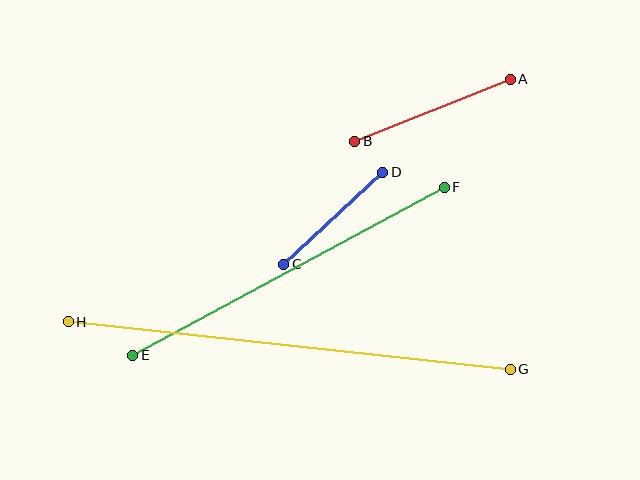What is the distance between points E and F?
The distance is approximately 354 pixels.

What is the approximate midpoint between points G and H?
The midpoint is at approximately (289, 346) pixels.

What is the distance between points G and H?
The distance is approximately 445 pixels.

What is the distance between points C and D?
The distance is approximately 135 pixels.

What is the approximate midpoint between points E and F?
The midpoint is at approximately (289, 271) pixels.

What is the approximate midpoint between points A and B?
The midpoint is at approximately (432, 110) pixels.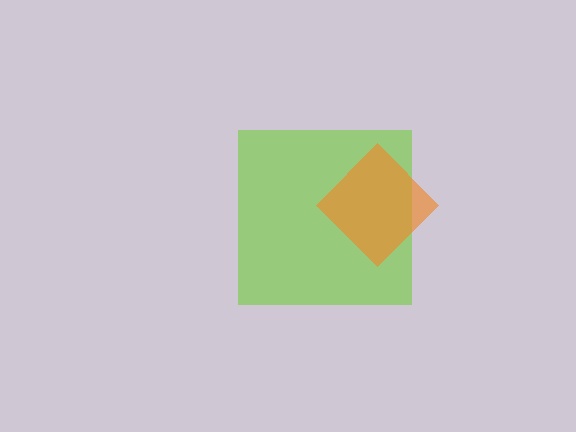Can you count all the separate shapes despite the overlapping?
Yes, there are 2 separate shapes.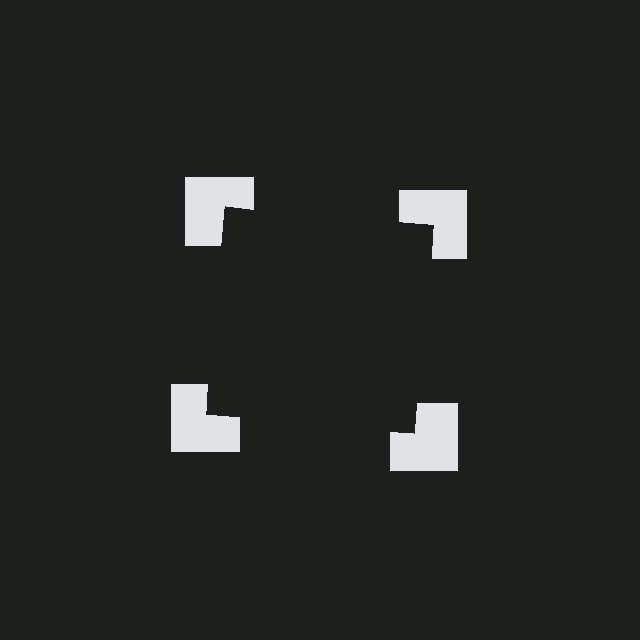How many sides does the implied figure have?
4 sides.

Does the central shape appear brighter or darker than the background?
It typically appears slightly darker than the background, even though no actual brightness change is drawn.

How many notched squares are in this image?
There are 4 — one at each vertex of the illusory square.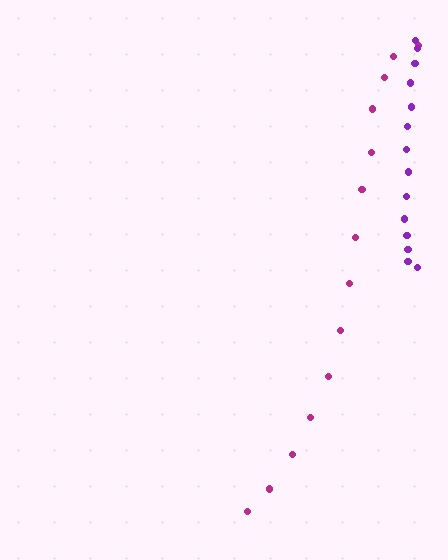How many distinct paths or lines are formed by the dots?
There are 2 distinct paths.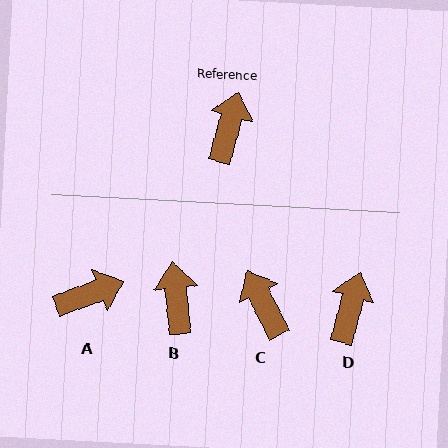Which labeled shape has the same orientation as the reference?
D.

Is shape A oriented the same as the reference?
No, it is off by about 54 degrees.